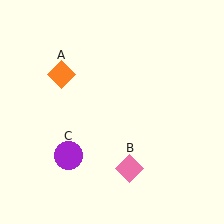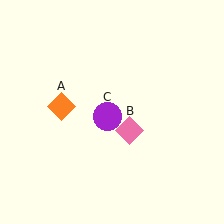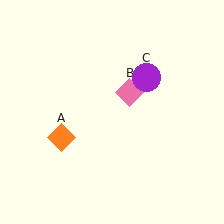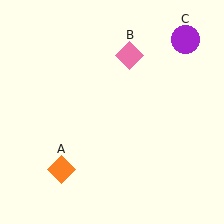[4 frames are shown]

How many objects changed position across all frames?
3 objects changed position: orange diamond (object A), pink diamond (object B), purple circle (object C).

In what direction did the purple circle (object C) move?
The purple circle (object C) moved up and to the right.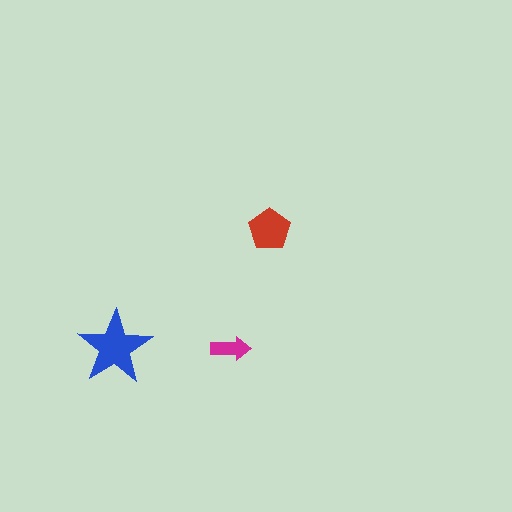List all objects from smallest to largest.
The magenta arrow, the red pentagon, the blue star.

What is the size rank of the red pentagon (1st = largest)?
2nd.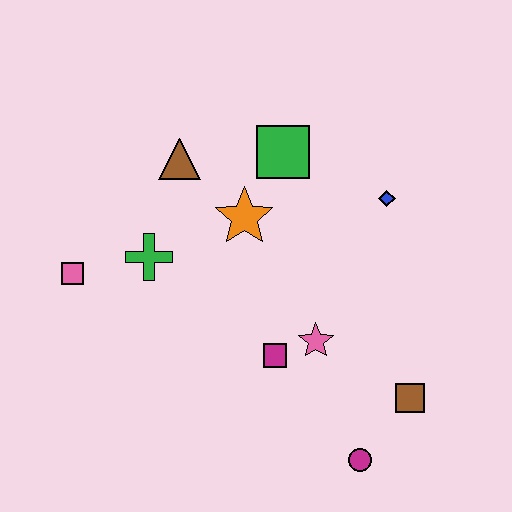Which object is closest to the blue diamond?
The green square is closest to the blue diamond.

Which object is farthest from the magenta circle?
The brown triangle is farthest from the magenta circle.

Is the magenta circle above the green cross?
No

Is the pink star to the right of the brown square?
No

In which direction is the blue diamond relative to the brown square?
The blue diamond is above the brown square.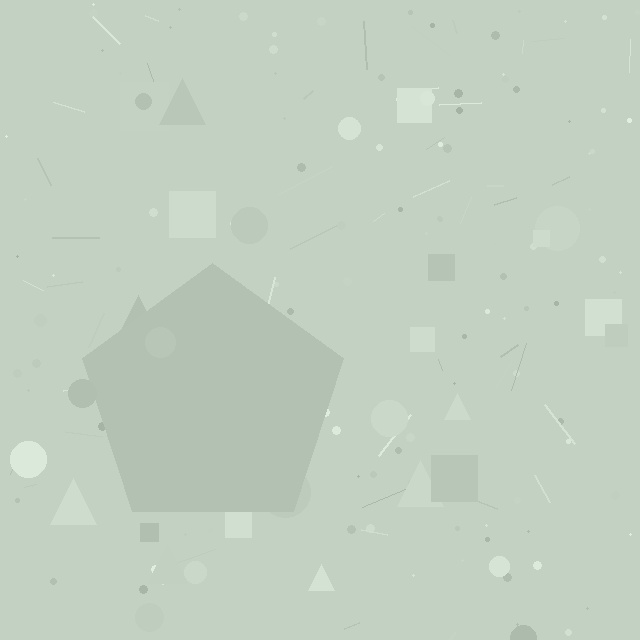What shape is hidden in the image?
A pentagon is hidden in the image.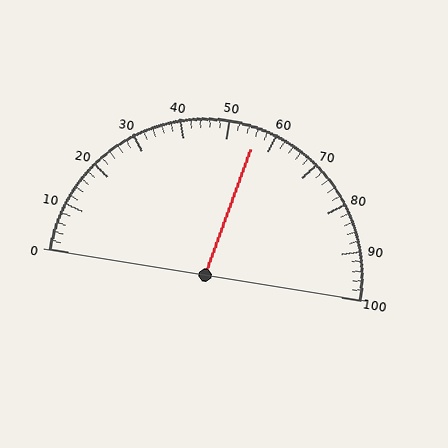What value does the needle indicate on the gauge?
The needle indicates approximately 56.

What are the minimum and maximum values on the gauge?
The gauge ranges from 0 to 100.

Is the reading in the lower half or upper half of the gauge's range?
The reading is in the upper half of the range (0 to 100).